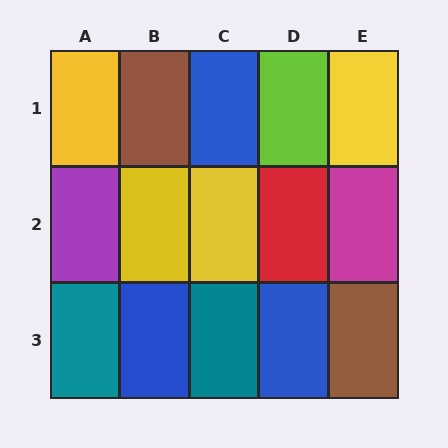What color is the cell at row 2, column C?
Yellow.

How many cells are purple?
1 cell is purple.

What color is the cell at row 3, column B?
Blue.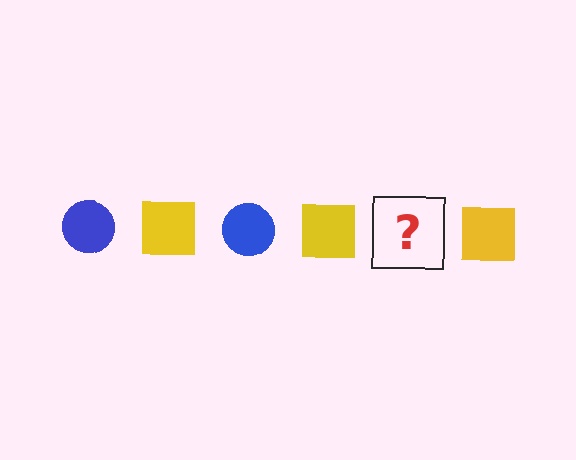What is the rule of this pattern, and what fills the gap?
The rule is that the pattern alternates between blue circle and yellow square. The gap should be filled with a blue circle.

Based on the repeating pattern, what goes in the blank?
The blank should be a blue circle.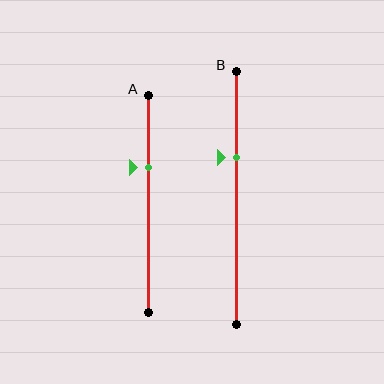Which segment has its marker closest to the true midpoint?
Segment B has its marker closest to the true midpoint.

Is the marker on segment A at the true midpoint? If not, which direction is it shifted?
No, the marker on segment A is shifted upward by about 17% of the segment length.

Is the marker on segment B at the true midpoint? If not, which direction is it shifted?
No, the marker on segment B is shifted upward by about 16% of the segment length.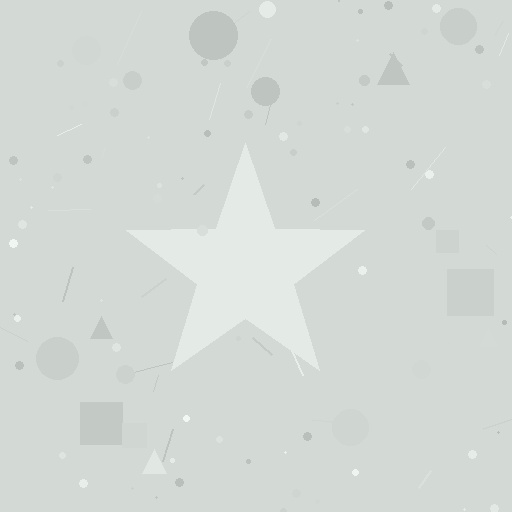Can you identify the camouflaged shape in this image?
The camouflaged shape is a star.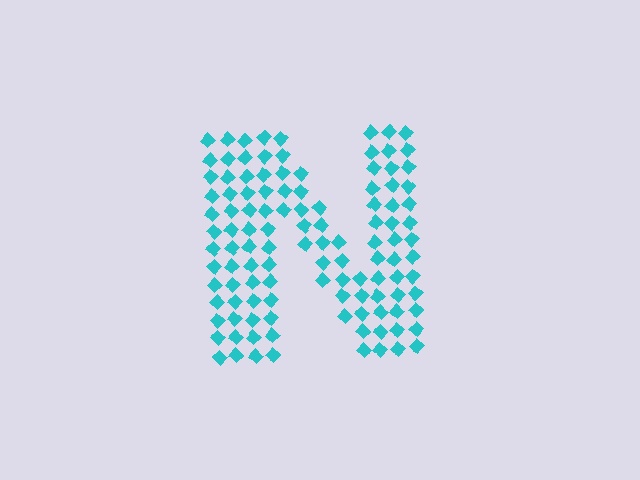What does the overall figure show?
The overall figure shows the letter N.